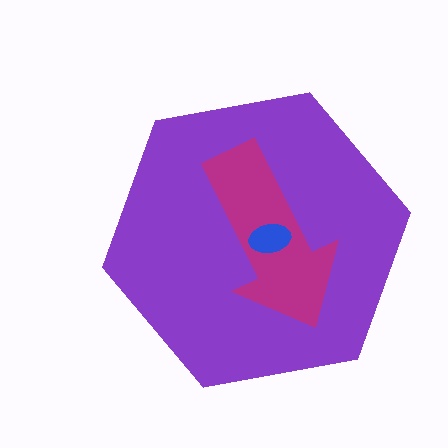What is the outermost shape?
The purple hexagon.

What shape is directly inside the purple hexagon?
The magenta arrow.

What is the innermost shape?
The blue ellipse.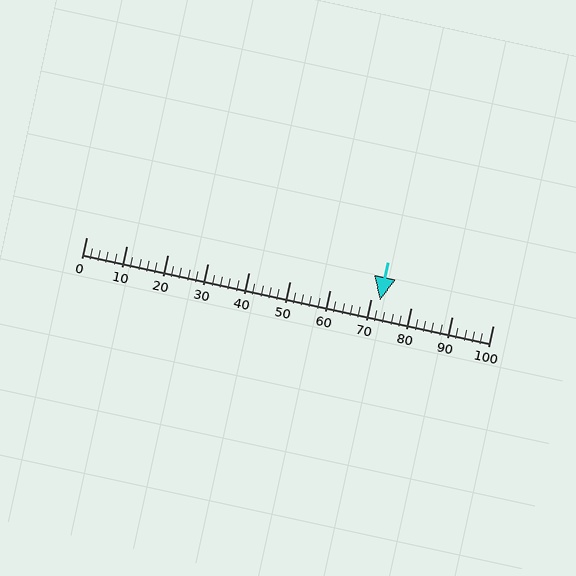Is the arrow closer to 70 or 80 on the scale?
The arrow is closer to 70.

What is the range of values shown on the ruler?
The ruler shows values from 0 to 100.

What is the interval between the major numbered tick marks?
The major tick marks are spaced 10 units apart.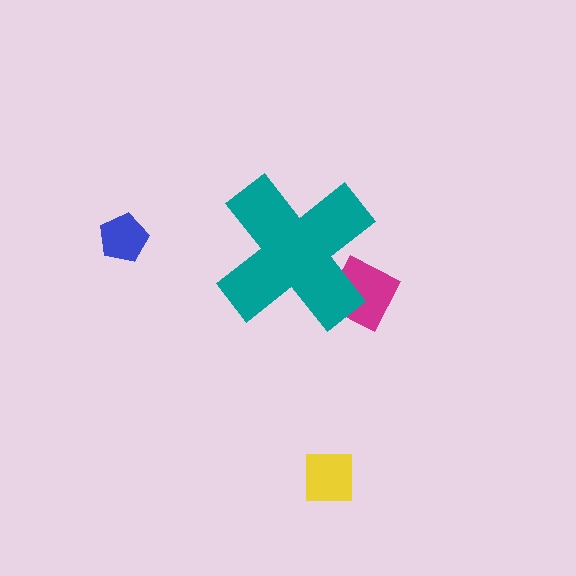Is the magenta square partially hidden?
Yes, the magenta square is partially hidden behind the teal cross.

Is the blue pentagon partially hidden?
No, the blue pentagon is fully visible.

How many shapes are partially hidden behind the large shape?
1 shape is partially hidden.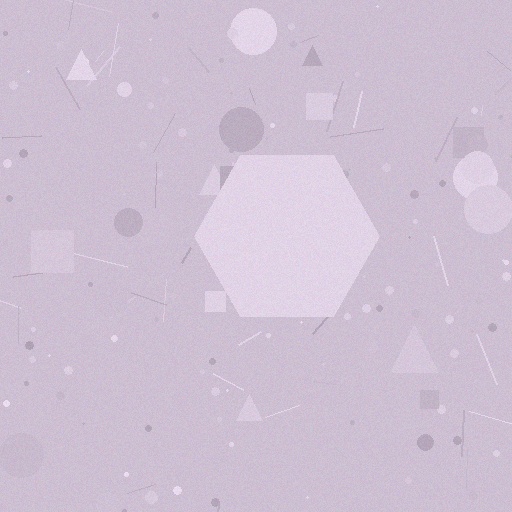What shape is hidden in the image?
A hexagon is hidden in the image.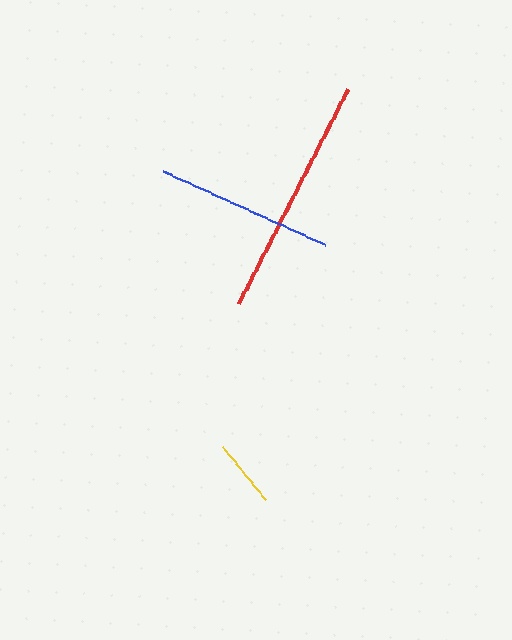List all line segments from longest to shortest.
From longest to shortest: red, blue, yellow.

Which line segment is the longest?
The red line is the longest at approximately 240 pixels.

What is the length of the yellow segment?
The yellow segment is approximately 67 pixels long.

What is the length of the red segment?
The red segment is approximately 240 pixels long.